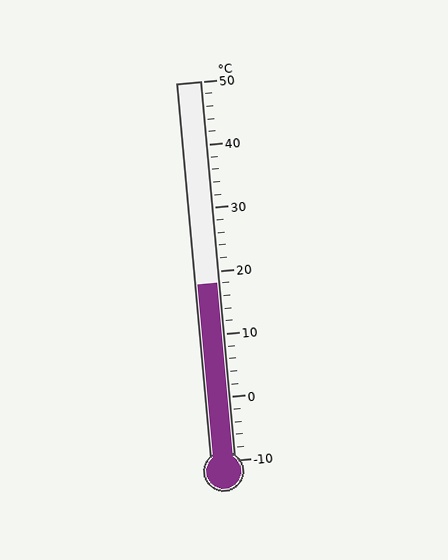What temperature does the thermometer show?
The thermometer shows approximately 18°C.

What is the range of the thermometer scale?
The thermometer scale ranges from -10°C to 50°C.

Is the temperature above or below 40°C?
The temperature is below 40°C.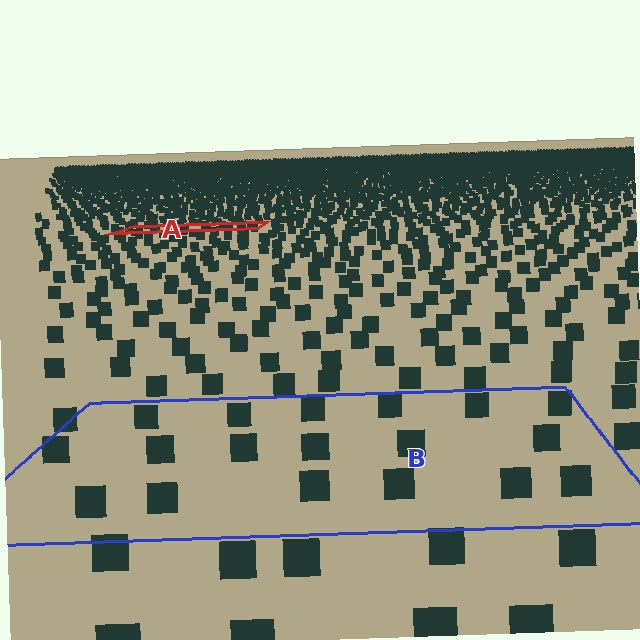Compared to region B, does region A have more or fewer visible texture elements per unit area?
Region A has more texture elements per unit area — they are packed more densely because it is farther away.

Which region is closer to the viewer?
Region B is closer. The texture elements there are larger and more spread out.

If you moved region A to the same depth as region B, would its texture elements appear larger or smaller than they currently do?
They would appear larger. At a closer depth, the same texture elements are projected at a bigger on-screen size.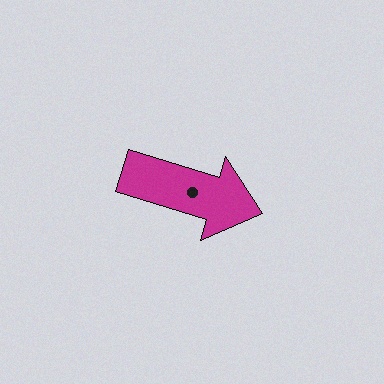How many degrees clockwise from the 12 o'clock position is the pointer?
Approximately 107 degrees.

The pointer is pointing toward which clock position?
Roughly 4 o'clock.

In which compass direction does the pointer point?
East.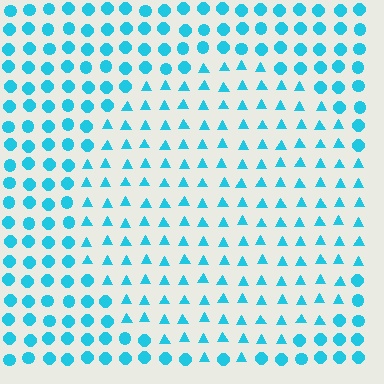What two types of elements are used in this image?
The image uses triangles inside the circle region and circles outside it.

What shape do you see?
I see a circle.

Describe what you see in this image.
The image is filled with small cyan elements arranged in a uniform grid. A circle-shaped region contains triangles, while the surrounding area contains circles. The boundary is defined purely by the change in element shape.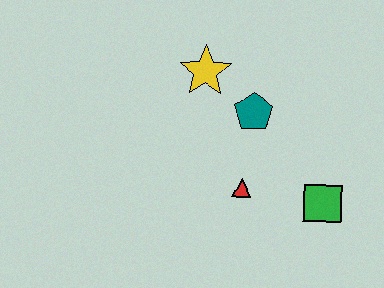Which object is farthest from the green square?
The yellow star is farthest from the green square.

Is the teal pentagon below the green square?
No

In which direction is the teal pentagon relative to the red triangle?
The teal pentagon is above the red triangle.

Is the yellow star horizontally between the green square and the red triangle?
No